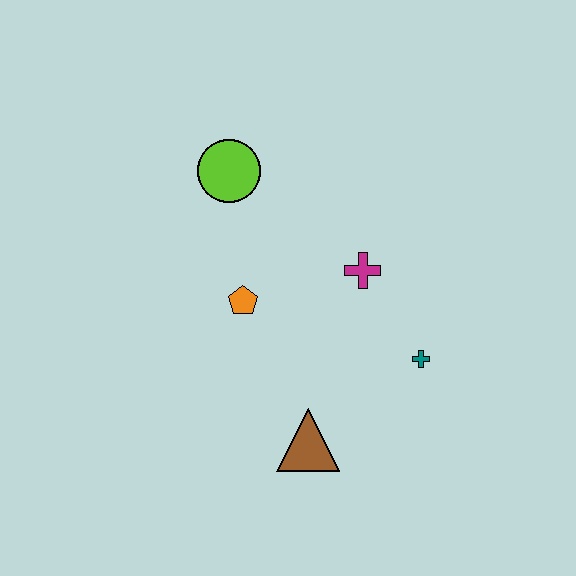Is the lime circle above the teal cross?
Yes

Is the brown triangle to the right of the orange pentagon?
Yes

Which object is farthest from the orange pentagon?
The teal cross is farthest from the orange pentagon.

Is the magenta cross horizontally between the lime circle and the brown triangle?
No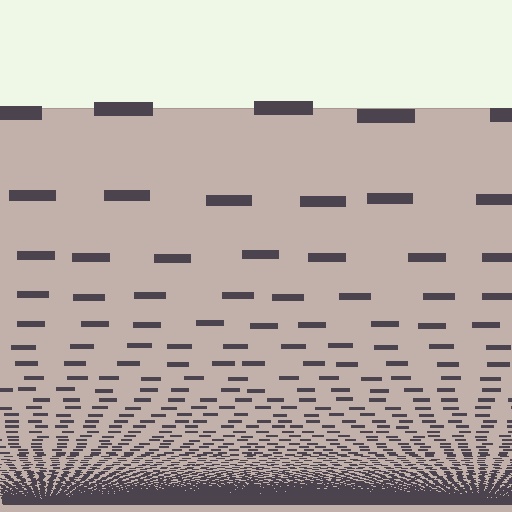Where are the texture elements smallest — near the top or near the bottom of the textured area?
Near the bottom.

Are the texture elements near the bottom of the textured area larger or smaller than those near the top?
Smaller. The gradient is inverted — elements near the bottom are smaller and denser.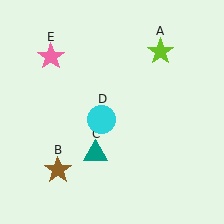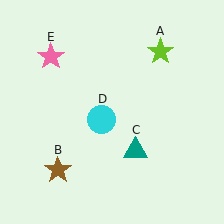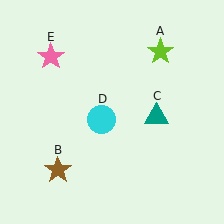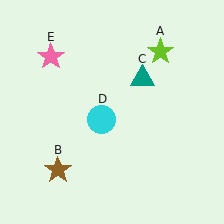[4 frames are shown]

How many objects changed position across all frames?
1 object changed position: teal triangle (object C).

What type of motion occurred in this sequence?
The teal triangle (object C) rotated counterclockwise around the center of the scene.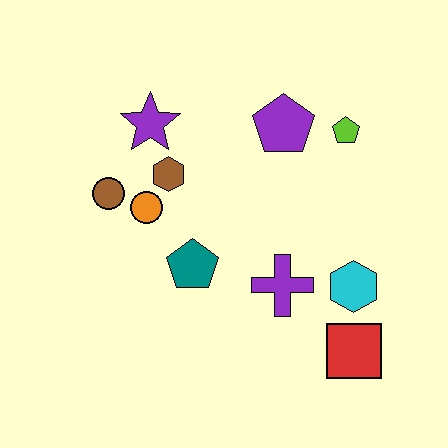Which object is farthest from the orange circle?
The red square is farthest from the orange circle.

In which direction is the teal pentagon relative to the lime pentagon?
The teal pentagon is to the left of the lime pentagon.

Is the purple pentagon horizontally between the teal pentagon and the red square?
Yes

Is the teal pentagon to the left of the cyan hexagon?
Yes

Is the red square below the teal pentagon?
Yes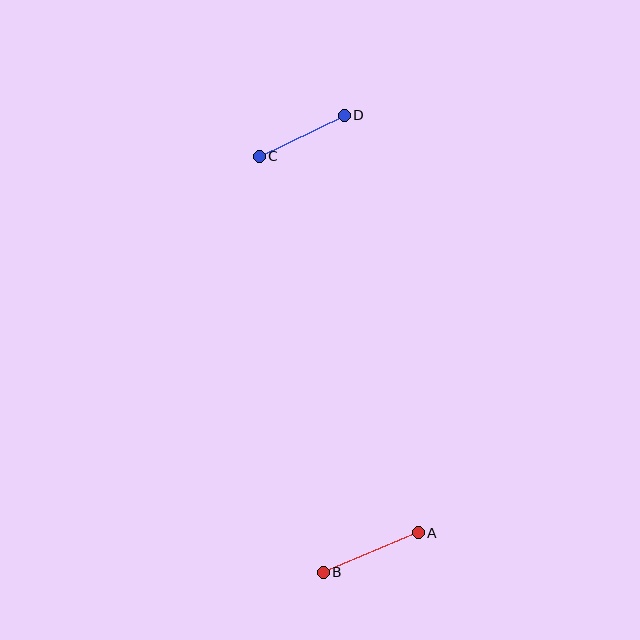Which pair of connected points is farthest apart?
Points A and B are farthest apart.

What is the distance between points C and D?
The distance is approximately 95 pixels.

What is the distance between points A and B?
The distance is approximately 103 pixels.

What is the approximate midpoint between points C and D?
The midpoint is at approximately (302, 136) pixels.